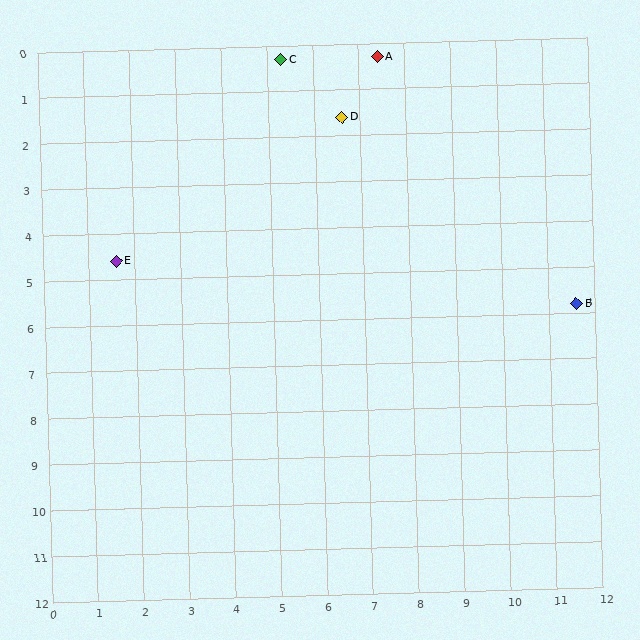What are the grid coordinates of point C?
Point C is at approximately (5.3, 0.3).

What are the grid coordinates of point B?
Point B is at approximately (11.6, 5.8).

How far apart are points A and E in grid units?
Points A and E are about 7.2 grid units apart.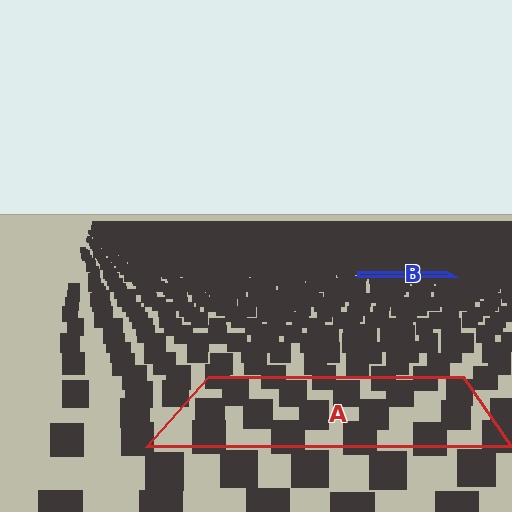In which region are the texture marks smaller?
The texture marks are smaller in region B, because it is farther away.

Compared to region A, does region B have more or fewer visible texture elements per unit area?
Region B has more texture elements per unit area — they are packed more densely because it is farther away.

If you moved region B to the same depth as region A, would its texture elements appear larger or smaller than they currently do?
They would appear larger. At a closer depth, the same texture elements are projected at a bigger on-screen size.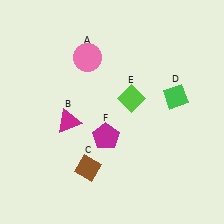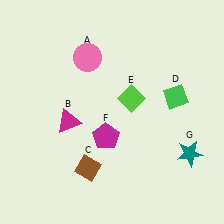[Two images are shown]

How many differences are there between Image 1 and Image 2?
There is 1 difference between the two images.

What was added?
A teal star (G) was added in Image 2.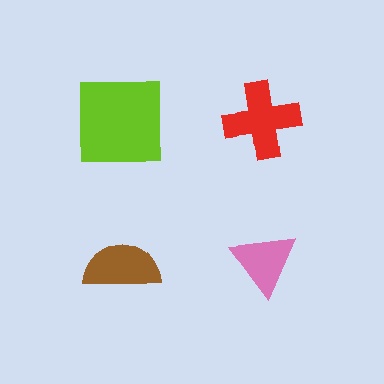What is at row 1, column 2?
A red cross.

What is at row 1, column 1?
A lime square.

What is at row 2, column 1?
A brown semicircle.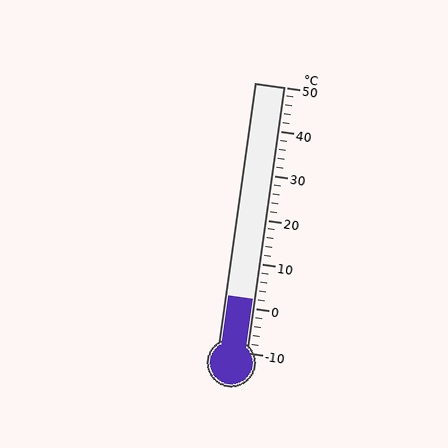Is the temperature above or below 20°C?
The temperature is below 20°C.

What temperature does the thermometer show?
The thermometer shows approximately 2°C.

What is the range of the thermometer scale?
The thermometer scale ranges from -10°C to 50°C.